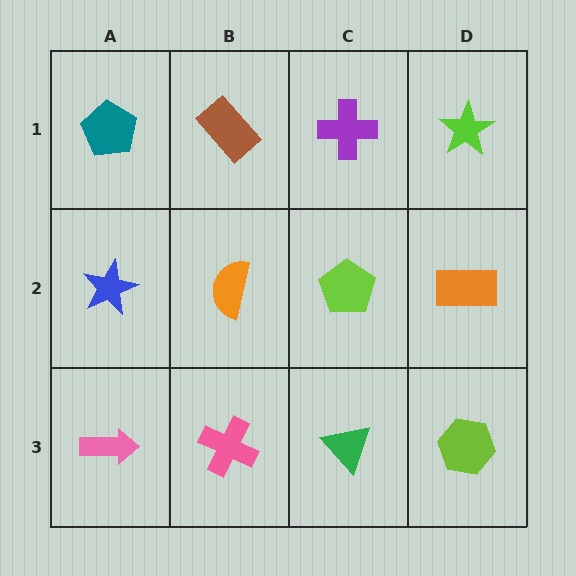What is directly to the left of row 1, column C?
A brown rectangle.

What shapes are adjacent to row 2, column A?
A teal pentagon (row 1, column A), a pink arrow (row 3, column A), an orange semicircle (row 2, column B).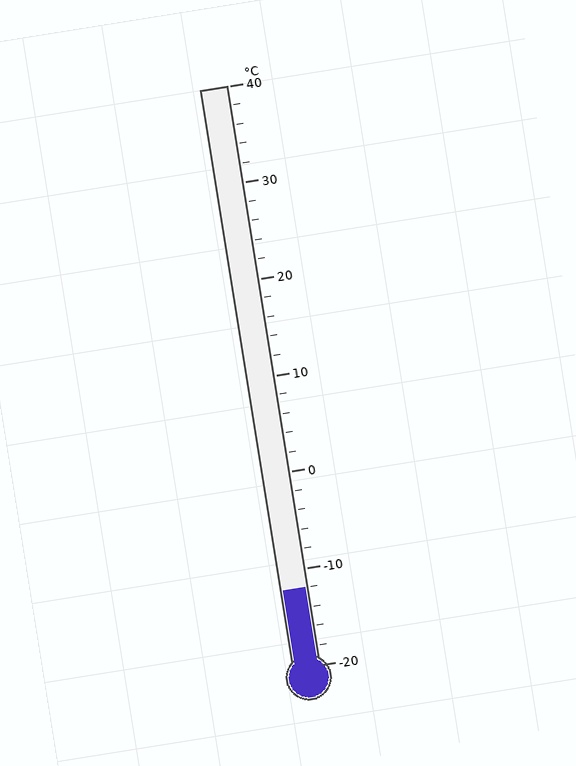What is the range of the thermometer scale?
The thermometer scale ranges from -20°C to 40°C.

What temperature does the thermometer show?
The thermometer shows approximately -12°C.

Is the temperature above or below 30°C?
The temperature is below 30°C.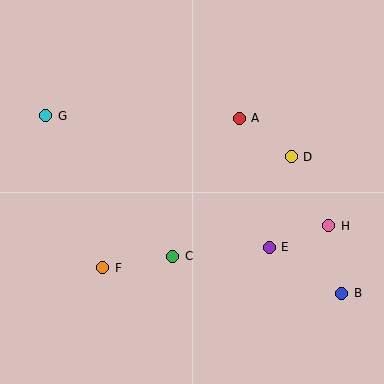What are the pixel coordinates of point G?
Point G is at (46, 116).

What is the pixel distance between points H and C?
The distance between H and C is 159 pixels.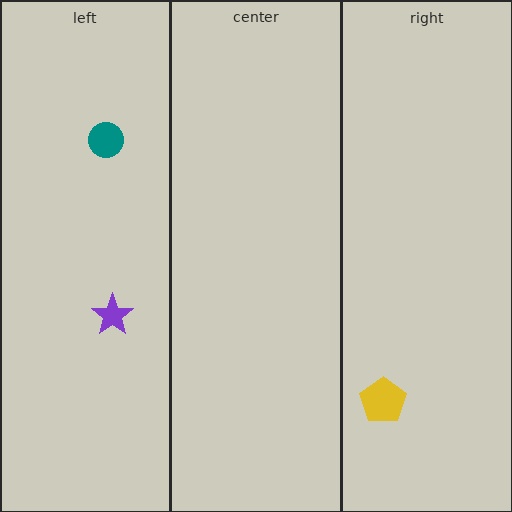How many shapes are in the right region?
1.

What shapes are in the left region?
The purple star, the teal circle.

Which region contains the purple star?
The left region.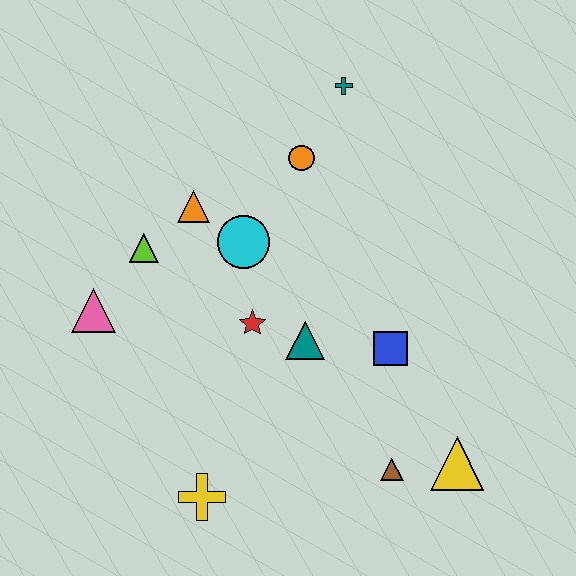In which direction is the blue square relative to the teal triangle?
The blue square is to the right of the teal triangle.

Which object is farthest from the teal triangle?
The teal cross is farthest from the teal triangle.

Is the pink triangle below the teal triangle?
No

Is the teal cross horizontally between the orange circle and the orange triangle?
No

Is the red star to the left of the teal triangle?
Yes